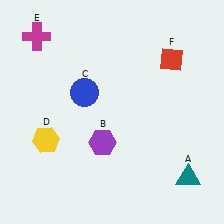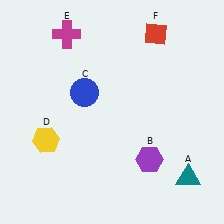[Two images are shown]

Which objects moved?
The objects that moved are: the purple hexagon (B), the magenta cross (E), the red diamond (F).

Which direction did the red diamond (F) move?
The red diamond (F) moved up.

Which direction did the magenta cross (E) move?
The magenta cross (E) moved right.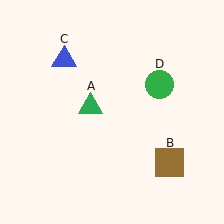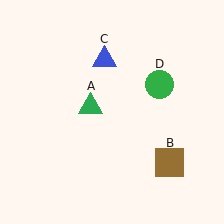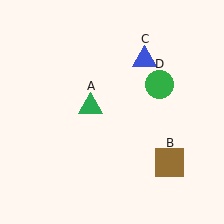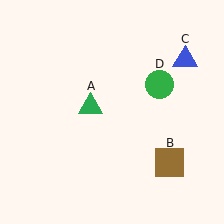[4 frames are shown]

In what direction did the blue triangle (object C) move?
The blue triangle (object C) moved right.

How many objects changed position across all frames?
1 object changed position: blue triangle (object C).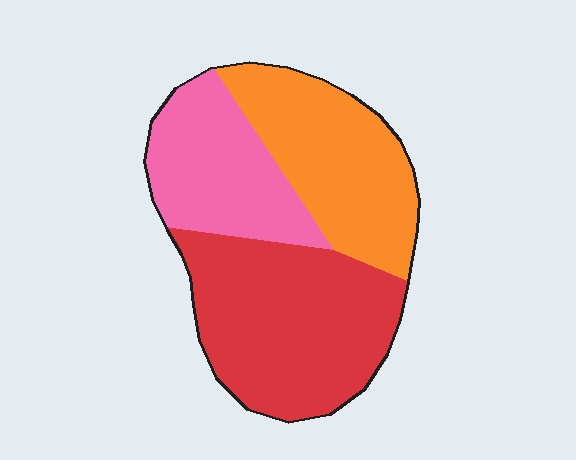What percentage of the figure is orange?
Orange takes up about one third (1/3) of the figure.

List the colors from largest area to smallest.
From largest to smallest: red, orange, pink.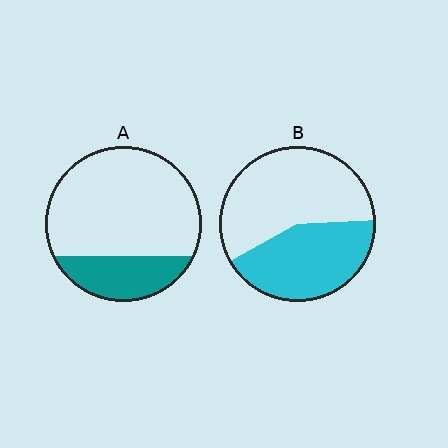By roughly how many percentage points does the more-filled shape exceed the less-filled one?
By roughly 20 percentage points (B over A).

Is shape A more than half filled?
No.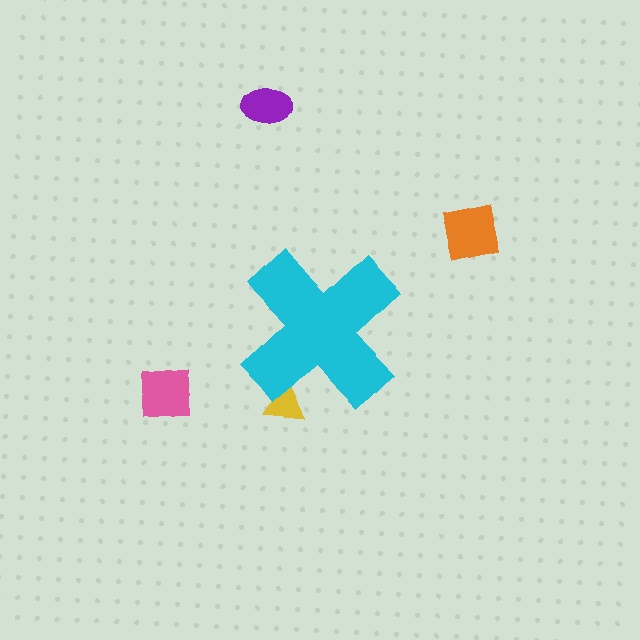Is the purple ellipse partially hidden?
No, the purple ellipse is fully visible.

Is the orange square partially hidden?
No, the orange square is fully visible.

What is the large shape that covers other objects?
A cyan cross.